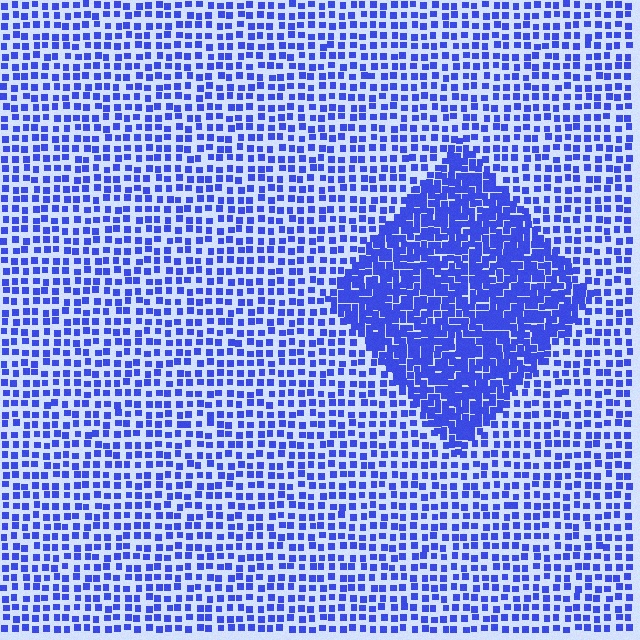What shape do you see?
I see a diamond.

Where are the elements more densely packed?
The elements are more densely packed inside the diamond boundary.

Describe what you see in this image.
The image contains small blue elements arranged at two different densities. A diamond-shaped region is visible where the elements are more densely packed than the surrounding area.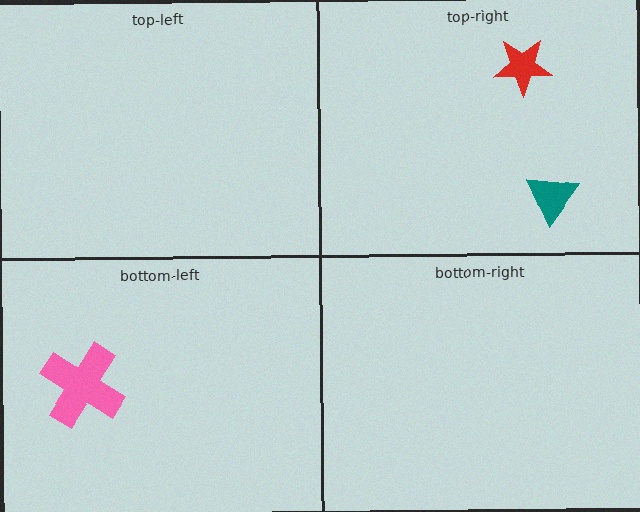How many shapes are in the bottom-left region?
1.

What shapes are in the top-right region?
The red star, the teal triangle.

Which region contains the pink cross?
The bottom-left region.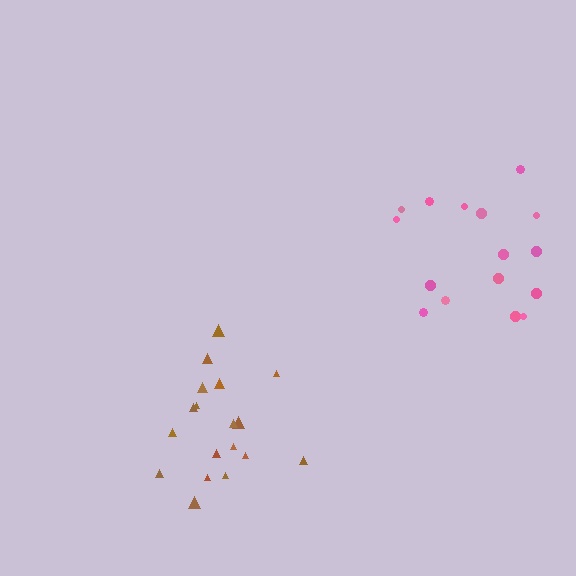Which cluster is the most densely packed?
Brown.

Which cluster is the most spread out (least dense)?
Pink.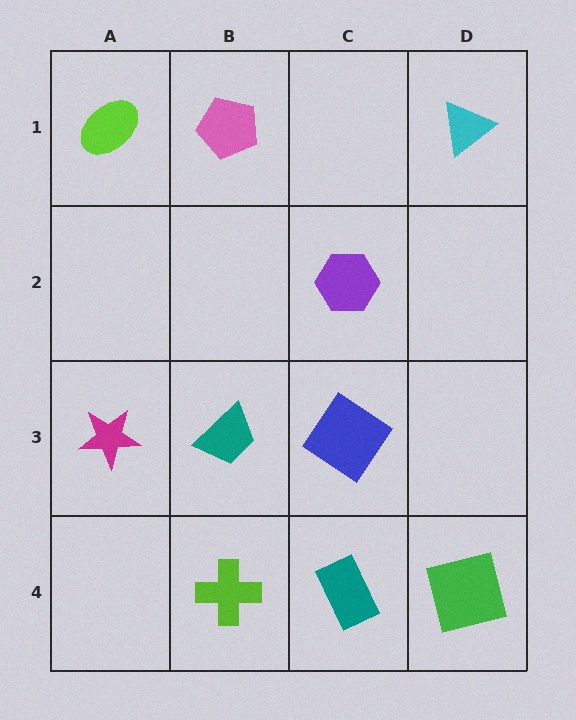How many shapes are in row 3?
3 shapes.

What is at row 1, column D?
A cyan triangle.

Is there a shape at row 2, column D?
No, that cell is empty.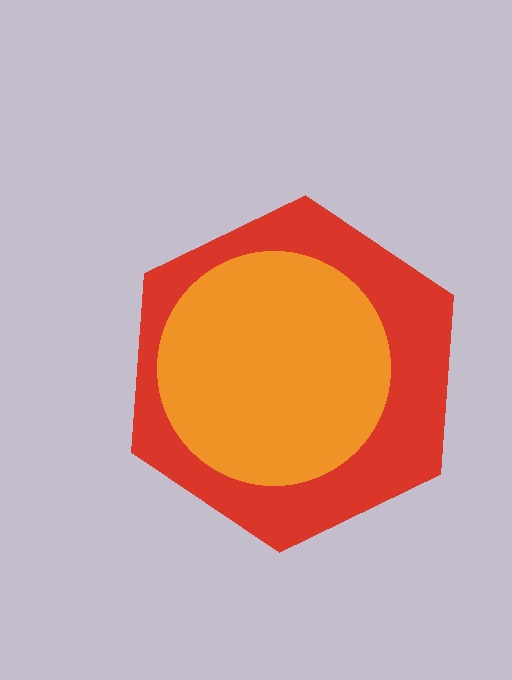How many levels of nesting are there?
2.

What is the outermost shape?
The red hexagon.